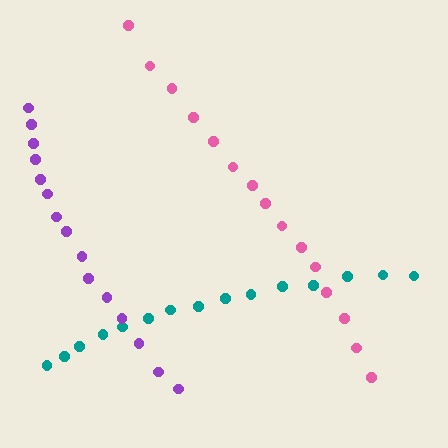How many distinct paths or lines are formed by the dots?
There are 3 distinct paths.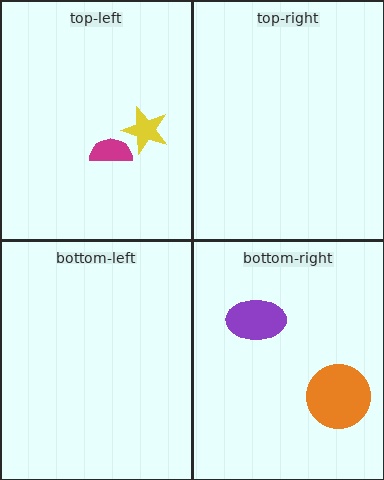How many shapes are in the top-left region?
2.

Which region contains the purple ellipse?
The bottom-right region.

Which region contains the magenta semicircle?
The top-left region.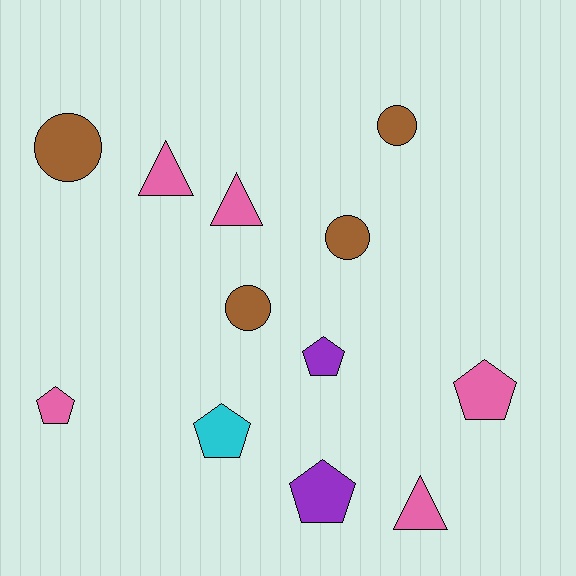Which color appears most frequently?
Pink, with 5 objects.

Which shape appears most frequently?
Pentagon, with 5 objects.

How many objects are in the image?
There are 12 objects.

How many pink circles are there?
There are no pink circles.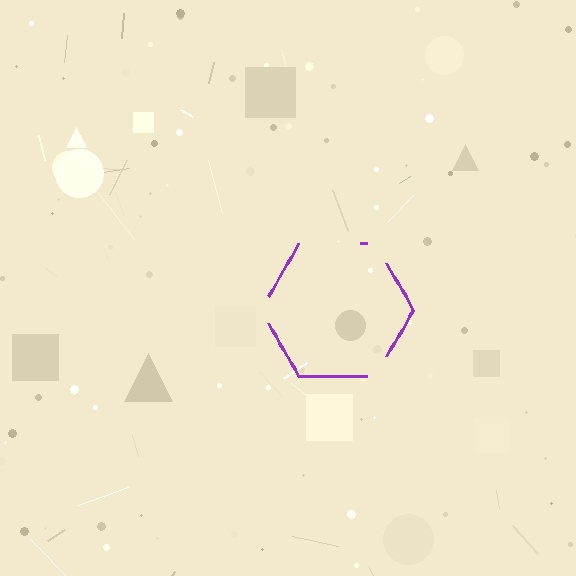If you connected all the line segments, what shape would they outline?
They would outline a hexagon.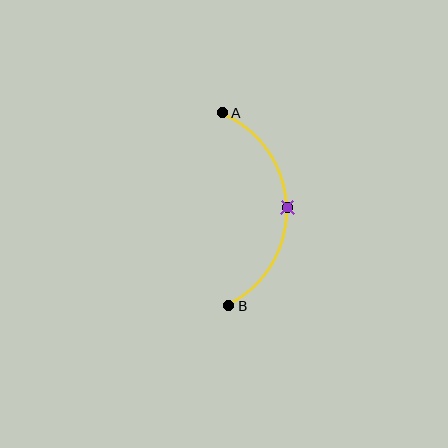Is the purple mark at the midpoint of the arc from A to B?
Yes. The purple mark lies on the arc at equal arc-length from both A and B — it is the arc midpoint.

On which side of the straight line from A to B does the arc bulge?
The arc bulges to the right of the straight line connecting A and B.